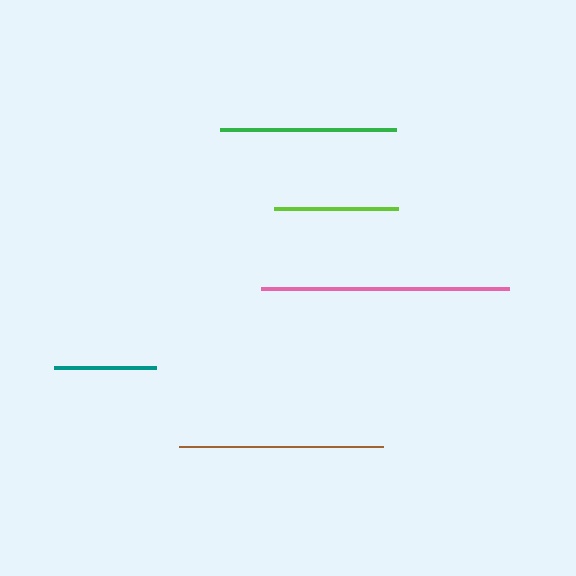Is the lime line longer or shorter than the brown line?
The brown line is longer than the lime line.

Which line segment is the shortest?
The teal line is the shortest at approximately 102 pixels.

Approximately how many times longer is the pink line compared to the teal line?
The pink line is approximately 2.4 times the length of the teal line.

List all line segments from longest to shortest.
From longest to shortest: pink, brown, green, lime, teal.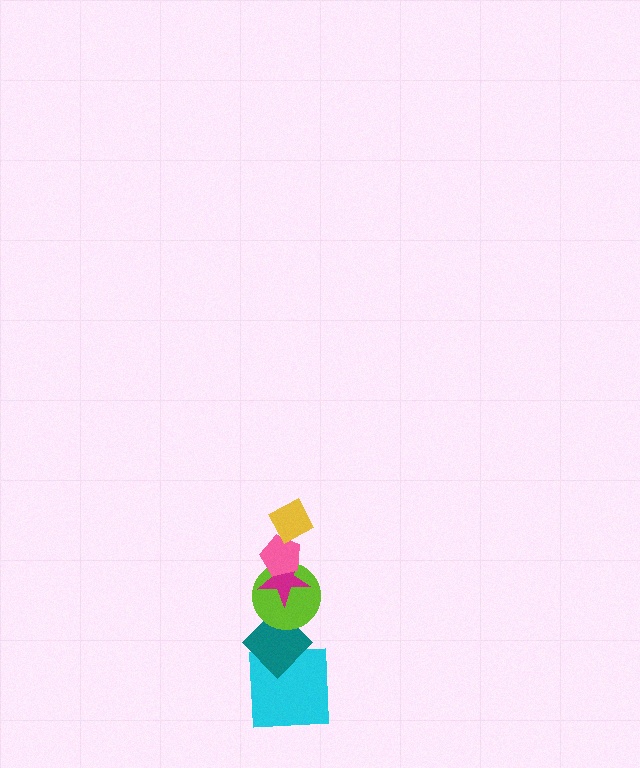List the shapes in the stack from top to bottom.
From top to bottom: the yellow diamond, the pink pentagon, the magenta star, the lime circle, the teal diamond, the cyan square.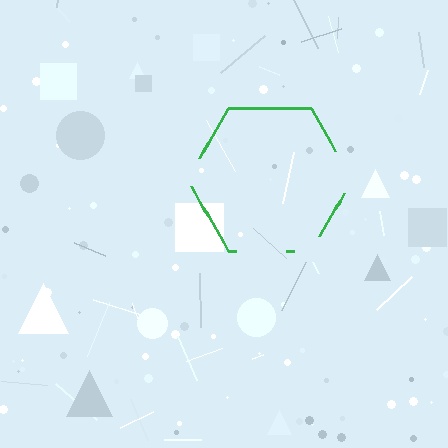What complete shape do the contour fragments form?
The contour fragments form a hexagon.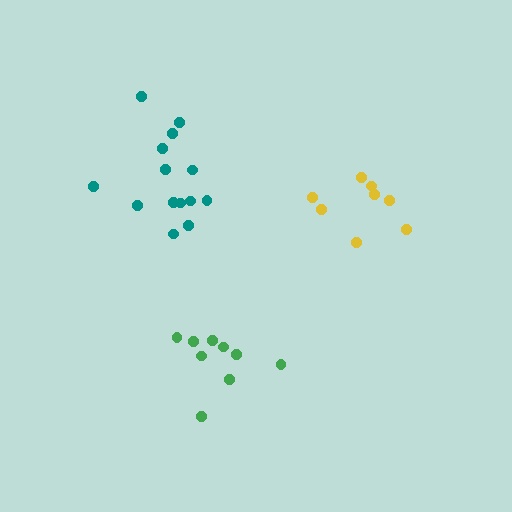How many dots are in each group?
Group 1: 9 dots, Group 2: 8 dots, Group 3: 14 dots (31 total).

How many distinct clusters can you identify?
There are 3 distinct clusters.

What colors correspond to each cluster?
The clusters are colored: green, yellow, teal.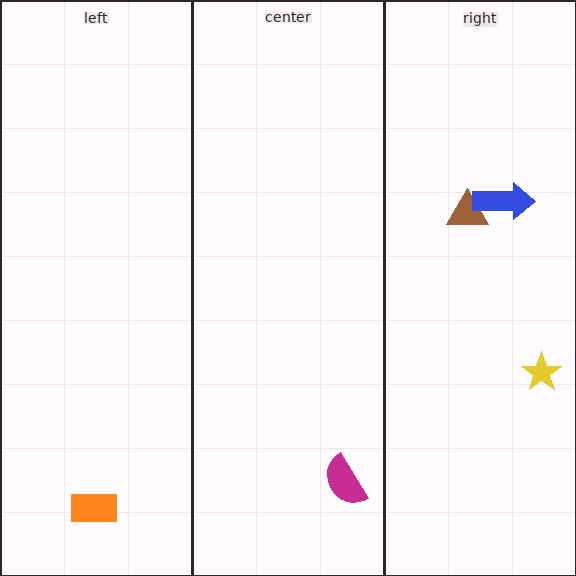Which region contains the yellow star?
The right region.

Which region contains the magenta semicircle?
The center region.